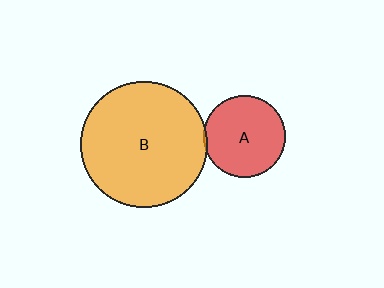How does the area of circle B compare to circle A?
Approximately 2.4 times.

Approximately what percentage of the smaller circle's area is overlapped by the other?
Approximately 5%.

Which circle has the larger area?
Circle B (orange).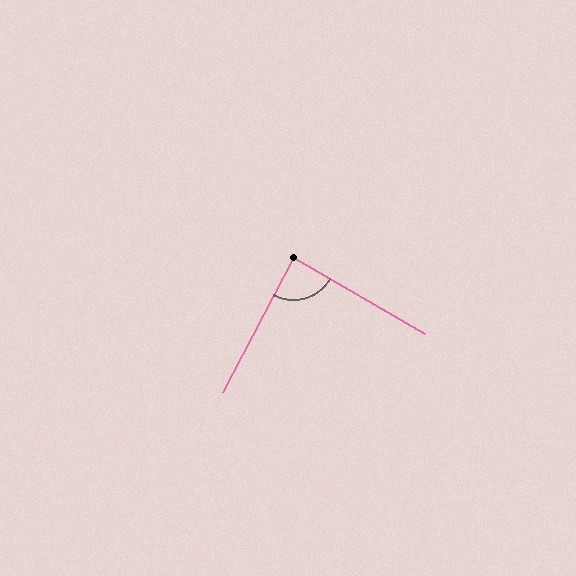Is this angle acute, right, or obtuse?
It is approximately a right angle.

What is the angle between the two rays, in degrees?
Approximately 88 degrees.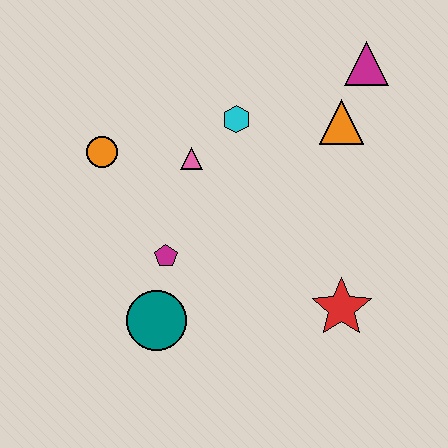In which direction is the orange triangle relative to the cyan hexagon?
The orange triangle is to the right of the cyan hexagon.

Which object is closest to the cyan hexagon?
The pink triangle is closest to the cyan hexagon.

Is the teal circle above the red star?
No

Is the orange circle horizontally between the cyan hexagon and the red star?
No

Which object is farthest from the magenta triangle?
The teal circle is farthest from the magenta triangle.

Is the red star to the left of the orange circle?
No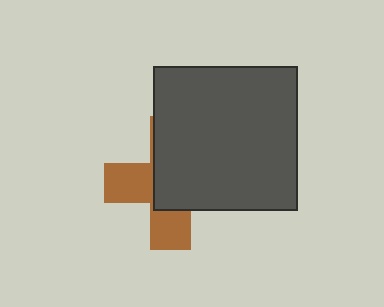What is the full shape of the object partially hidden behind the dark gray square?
The partially hidden object is a brown cross.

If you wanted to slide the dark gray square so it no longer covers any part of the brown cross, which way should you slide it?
Slide it toward the upper-right — that is the most direct way to separate the two shapes.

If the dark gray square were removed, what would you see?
You would see the complete brown cross.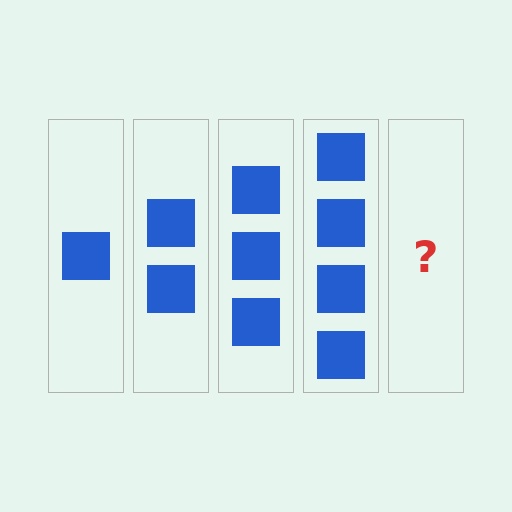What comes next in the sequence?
The next element should be 5 squares.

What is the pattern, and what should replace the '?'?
The pattern is that each step adds one more square. The '?' should be 5 squares.